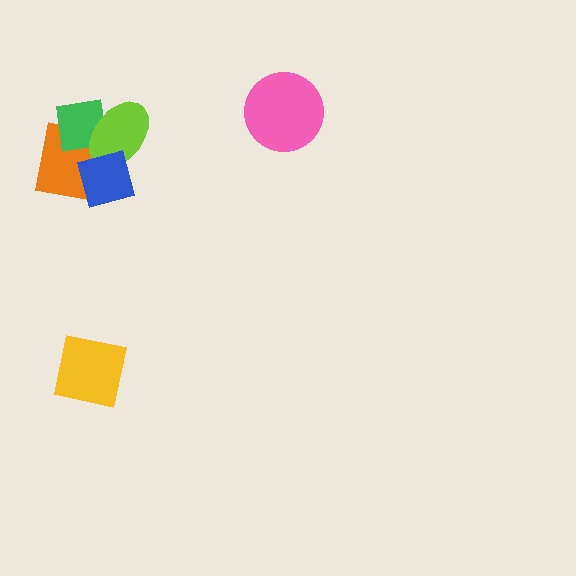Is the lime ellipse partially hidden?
Yes, it is partially covered by another shape.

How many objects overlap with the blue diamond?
2 objects overlap with the blue diamond.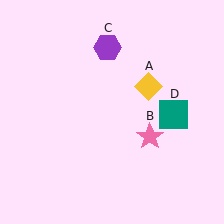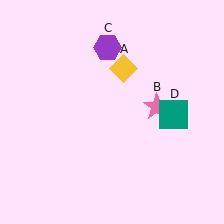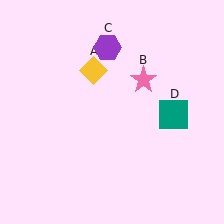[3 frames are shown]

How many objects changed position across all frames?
2 objects changed position: yellow diamond (object A), pink star (object B).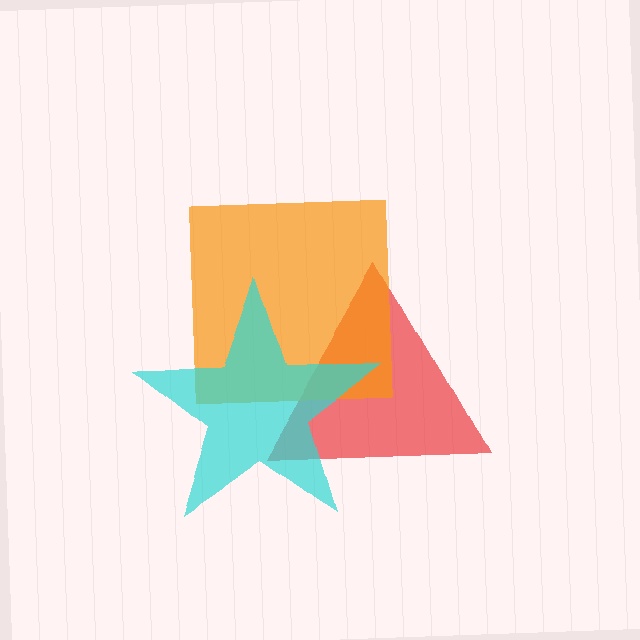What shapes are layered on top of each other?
The layered shapes are: a red triangle, an orange square, a cyan star.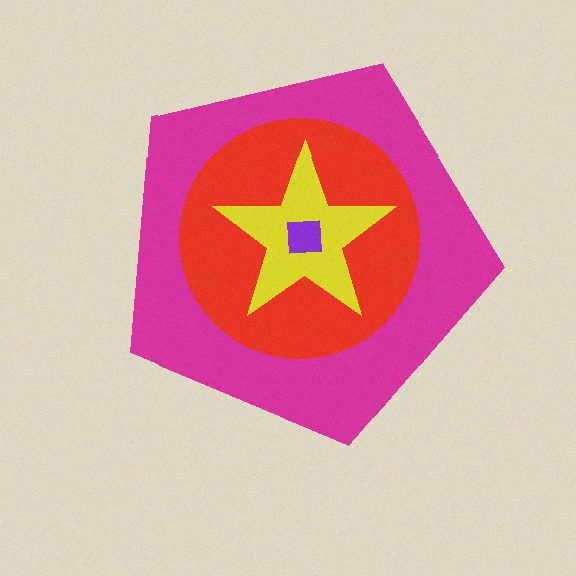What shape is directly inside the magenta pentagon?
The red circle.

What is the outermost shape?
The magenta pentagon.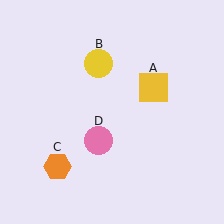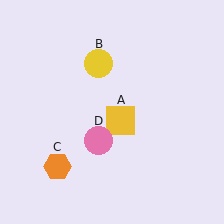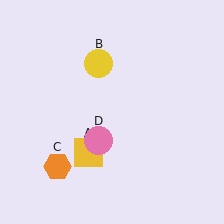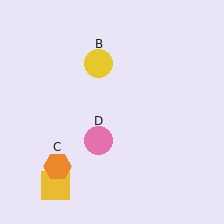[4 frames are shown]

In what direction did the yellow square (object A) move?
The yellow square (object A) moved down and to the left.